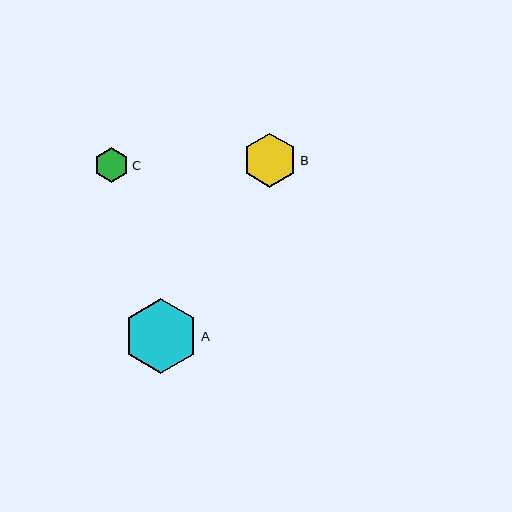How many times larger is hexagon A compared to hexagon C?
Hexagon A is approximately 2.2 times the size of hexagon C.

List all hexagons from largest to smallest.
From largest to smallest: A, B, C.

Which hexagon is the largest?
Hexagon A is the largest with a size of approximately 75 pixels.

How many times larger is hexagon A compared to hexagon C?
Hexagon A is approximately 2.2 times the size of hexagon C.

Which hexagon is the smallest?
Hexagon C is the smallest with a size of approximately 34 pixels.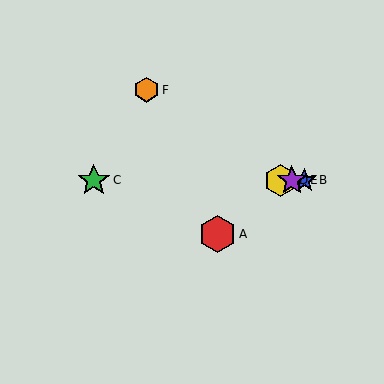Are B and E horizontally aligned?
Yes, both are at y≈180.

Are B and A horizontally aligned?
No, B is at y≈180 and A is at y≈234.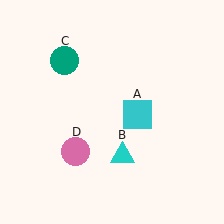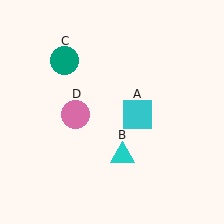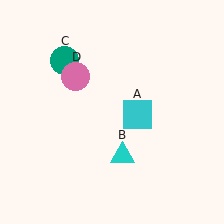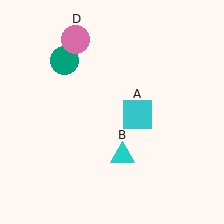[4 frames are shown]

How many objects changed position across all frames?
1 object changed position: pink circle (object D).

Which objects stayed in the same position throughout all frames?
Cyan square (object A) and cyan triangle (object B) and teal circle (object C) remained stationary.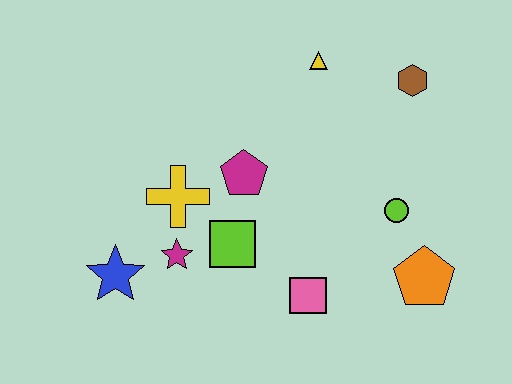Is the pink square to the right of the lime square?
Yes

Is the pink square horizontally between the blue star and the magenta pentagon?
No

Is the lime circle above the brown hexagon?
No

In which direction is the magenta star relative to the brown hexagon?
The magenta star is to the left of the brown hexagon.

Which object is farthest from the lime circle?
The blue star is farthest from the lime circle.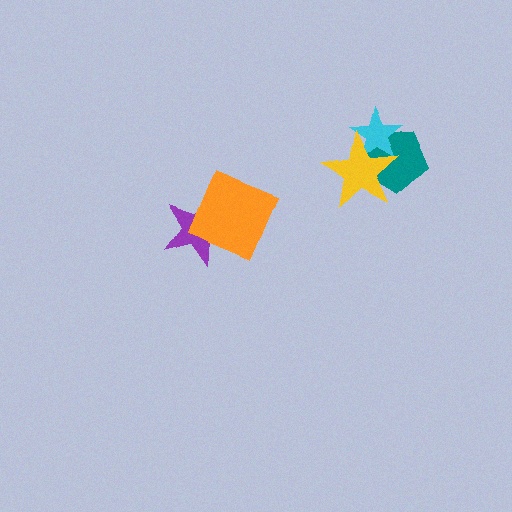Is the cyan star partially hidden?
Yes, it is partially covered by another shape.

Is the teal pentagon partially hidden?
Yes, it is partially covered by another shape.